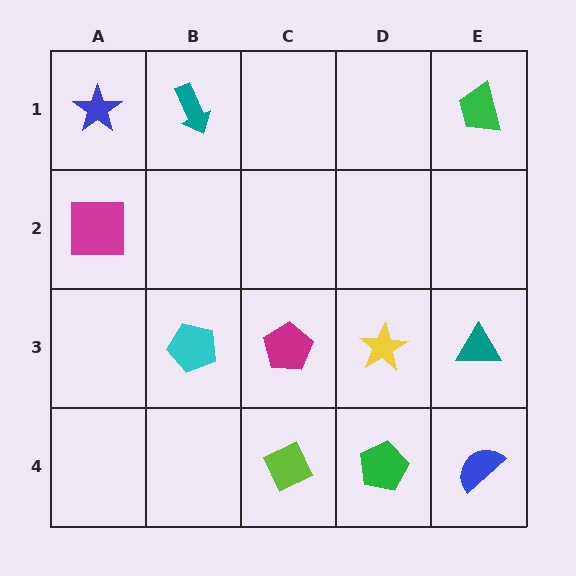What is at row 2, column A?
A magenta square.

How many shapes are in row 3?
4 shapes.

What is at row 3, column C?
A magenta pentagon.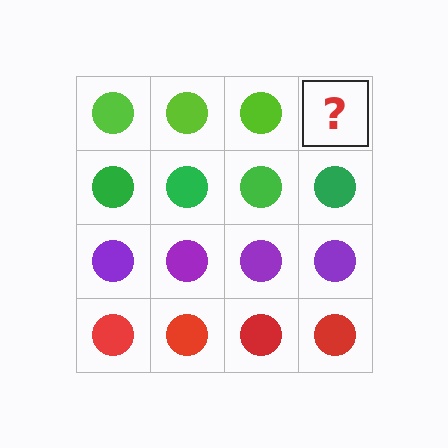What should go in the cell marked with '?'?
The missing cell should contain a lime circle.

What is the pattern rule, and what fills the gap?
The rule is that each row has a consistent color. The gap should be filled with a lime circle.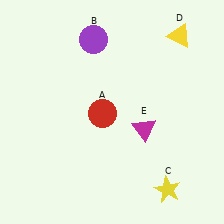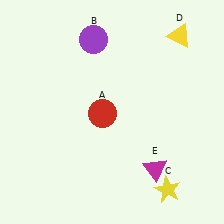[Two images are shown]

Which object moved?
The magenta triangle (E) moved down.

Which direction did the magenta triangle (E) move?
The magenta triangle (E) moved down.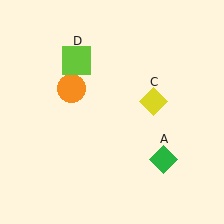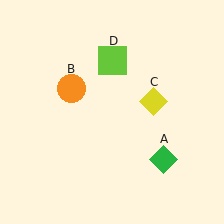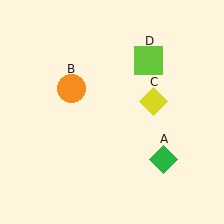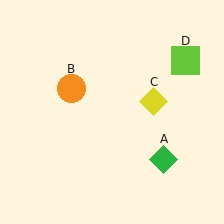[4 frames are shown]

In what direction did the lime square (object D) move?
The lime square (object D) moved right.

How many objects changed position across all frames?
1 object changed position: lime square (object D).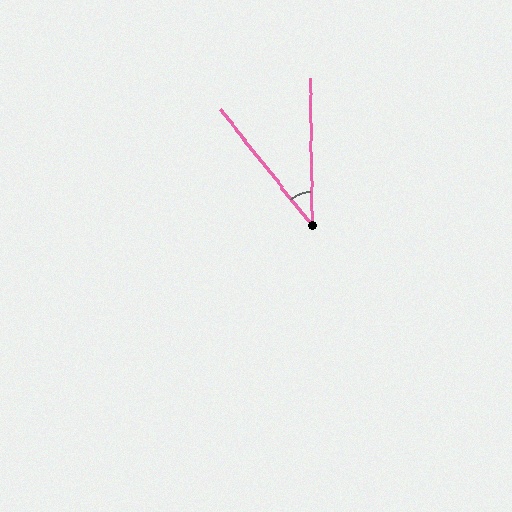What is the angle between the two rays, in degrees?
Approximately 38 degrees.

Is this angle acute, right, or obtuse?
It is acute.